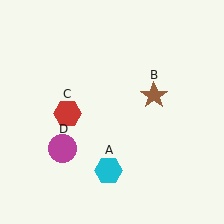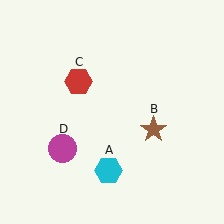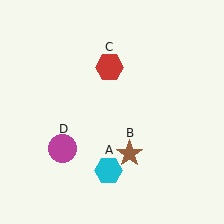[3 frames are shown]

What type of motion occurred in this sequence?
The brown star (object B), red hexagon (object C) rotated clockwise around the center of the scene.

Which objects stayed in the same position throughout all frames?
Cyan hexagon (object A) and magenta circle (object D) remained stationary.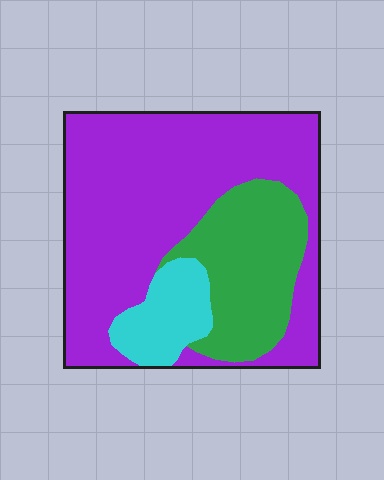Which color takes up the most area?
Purple, at roughly 65%.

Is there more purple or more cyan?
Purple.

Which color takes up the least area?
Cyan, at roughly 10%.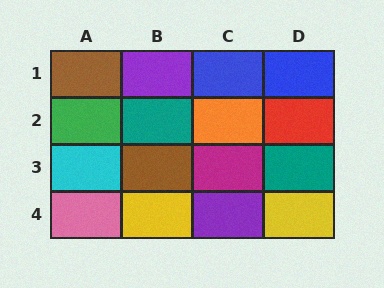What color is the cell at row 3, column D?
Teal.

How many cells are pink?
1 cell is pink.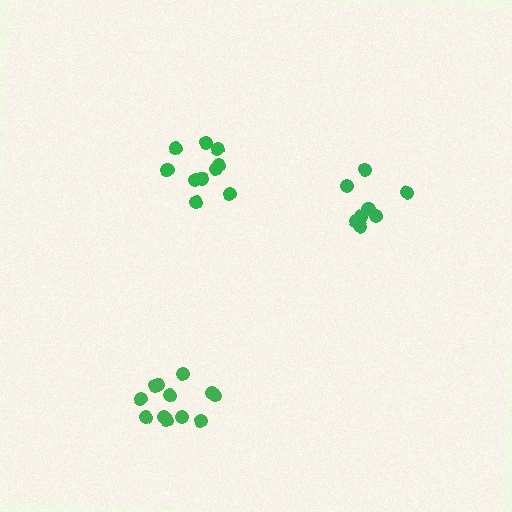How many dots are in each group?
Group 1: 12 dots, Group 2: 10 dots, Group 3: 8 dots (30 total).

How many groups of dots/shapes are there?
There are 3 groups.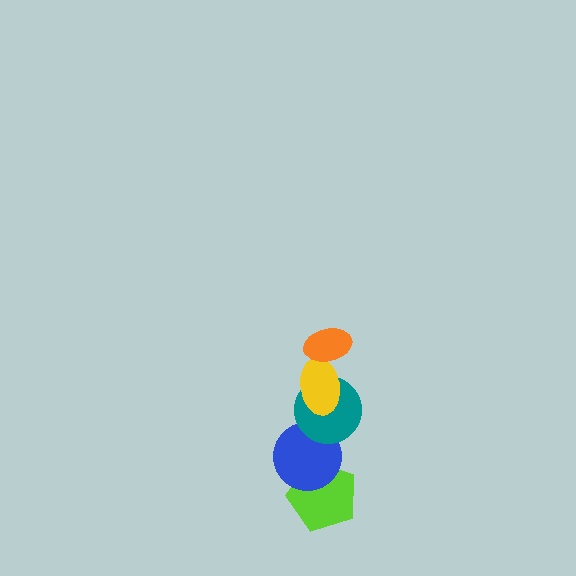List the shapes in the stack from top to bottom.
From top to bottom: the orange ellipse, the yellow ellipse, the teal circle, the blue circle, the lime pentagon.